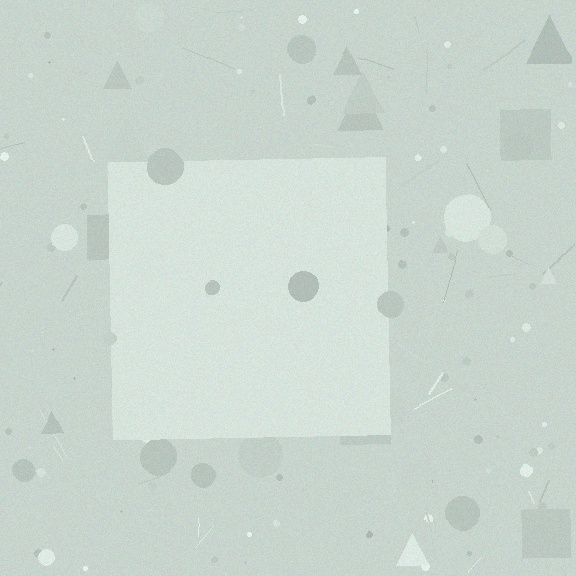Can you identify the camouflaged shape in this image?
The camouflaged shape is a square.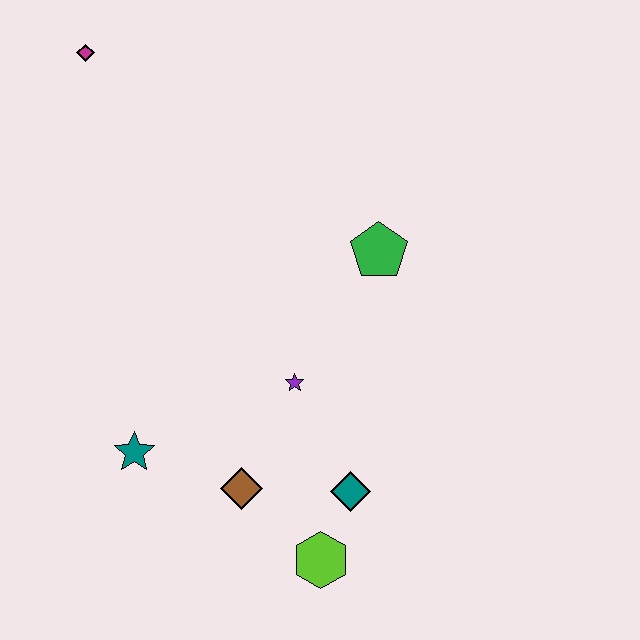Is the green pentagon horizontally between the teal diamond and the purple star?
No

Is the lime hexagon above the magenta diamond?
No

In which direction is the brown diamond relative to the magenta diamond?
The brown diamond is below the magenta diamond.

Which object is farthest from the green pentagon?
The magenta diamond is farthest from the green pentagon.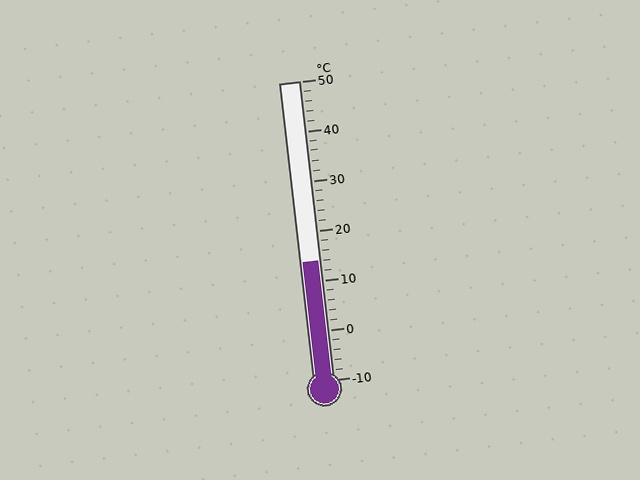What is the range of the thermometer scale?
The thermometer scale ranges from -10°C to 50°C.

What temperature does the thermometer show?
The thermometer shows approximately 14°C.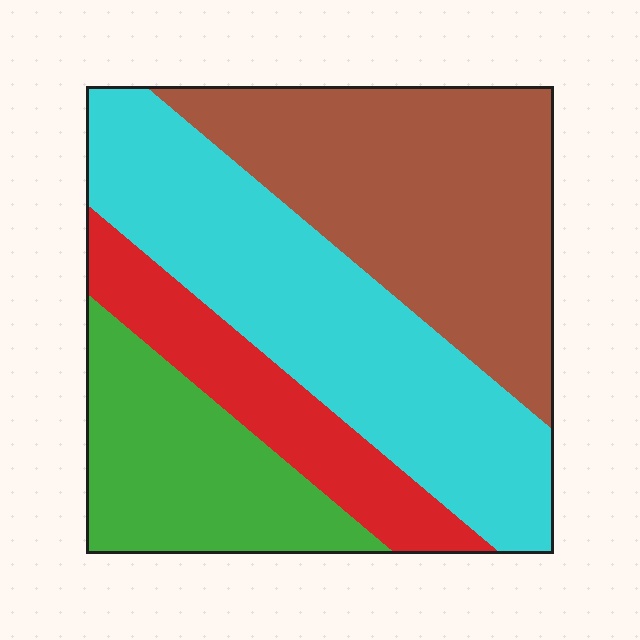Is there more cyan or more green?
Cyan.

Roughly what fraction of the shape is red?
Red covers roughly 15% of the shape.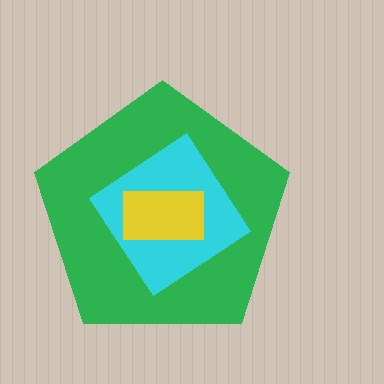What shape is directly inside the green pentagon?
The cyan diamond.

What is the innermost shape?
The yellow rectangle.